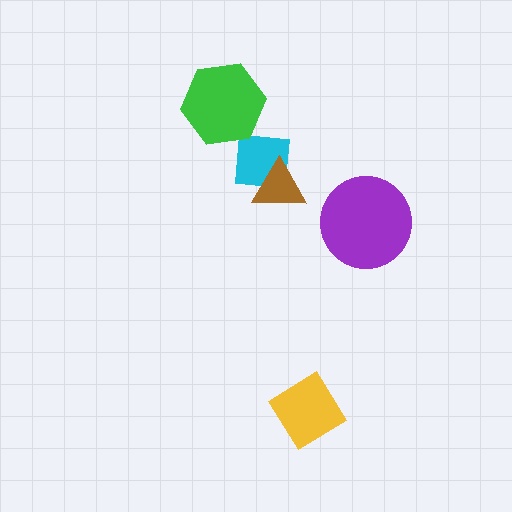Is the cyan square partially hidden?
Yes, it is partially covered by another shape.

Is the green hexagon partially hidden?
No, no other shape covers it.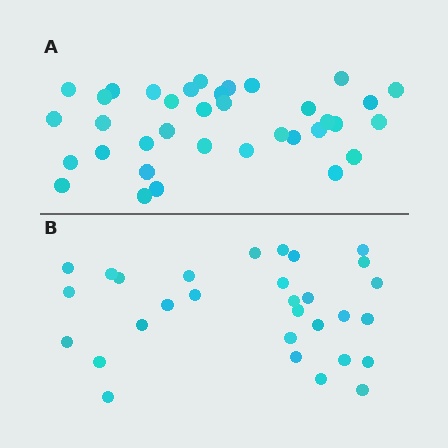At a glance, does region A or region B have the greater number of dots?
Region A (the top region) has more dots.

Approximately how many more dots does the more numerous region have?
Region A has about 6 more dots than region B.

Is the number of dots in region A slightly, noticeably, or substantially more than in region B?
Region A has only slightly more — the two regions are fairly close. The ratio is roughly 1.2 to 1.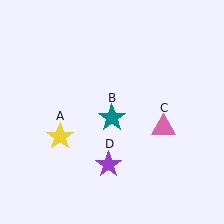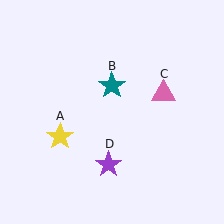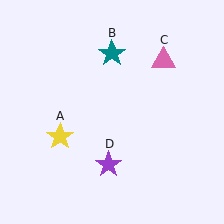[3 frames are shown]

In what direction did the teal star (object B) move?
The teal star (object B) moved up.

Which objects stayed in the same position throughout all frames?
Yellow star (object A) and purple star (object D) remained stationary.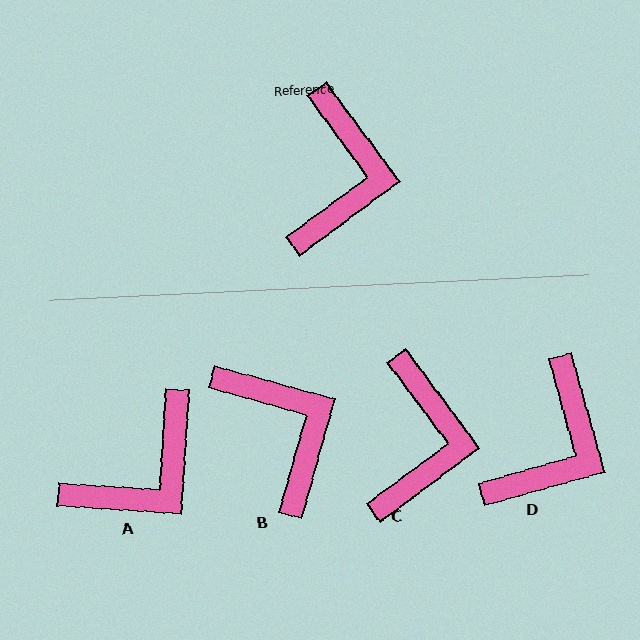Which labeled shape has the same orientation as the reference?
C.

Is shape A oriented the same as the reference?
No, it is off by about 40 degrees.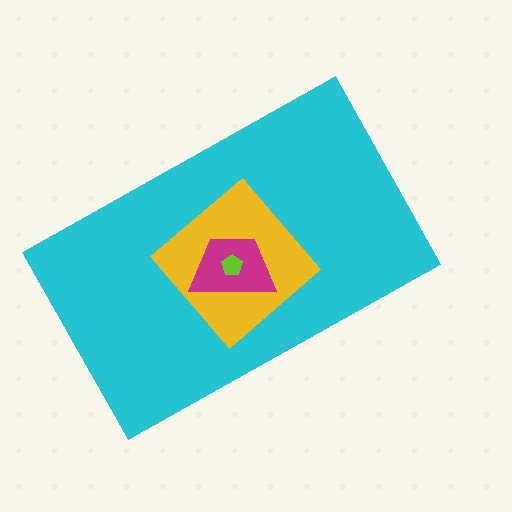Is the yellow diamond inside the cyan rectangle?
Yes.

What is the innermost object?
The lime pentagon.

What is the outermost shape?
The cyan rectangle.